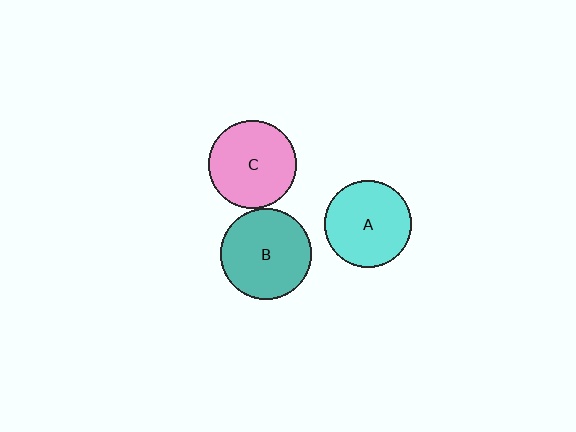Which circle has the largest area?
Circle B (teal).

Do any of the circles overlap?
No, none of the circles overlap.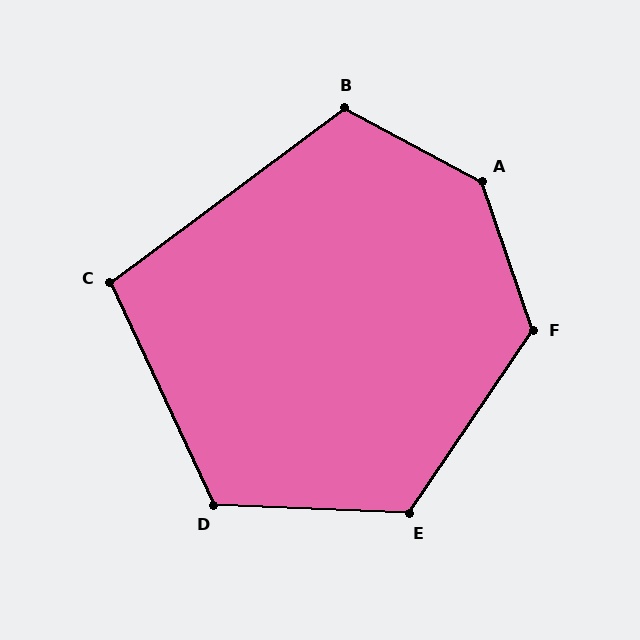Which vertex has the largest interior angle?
A, at approximately 137 degrees.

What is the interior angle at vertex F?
Approximately 127 degrees (obtuse).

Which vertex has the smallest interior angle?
C, at approximately 102 degrees.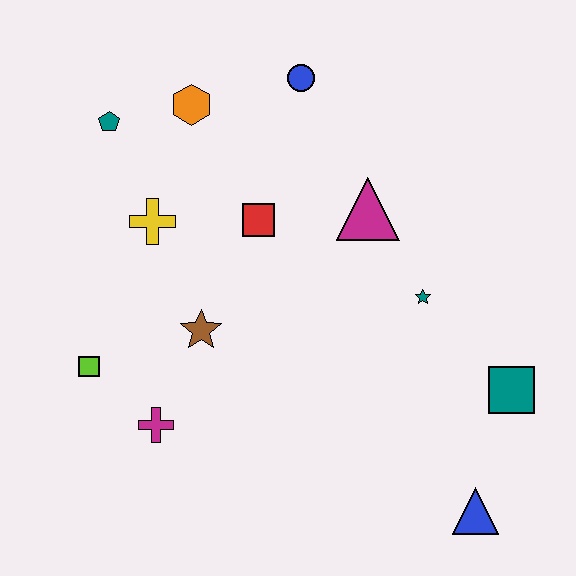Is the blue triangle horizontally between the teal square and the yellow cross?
Yes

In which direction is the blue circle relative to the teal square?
The blue circle is above the teal square.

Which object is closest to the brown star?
The magenta cross is closest to the brown star.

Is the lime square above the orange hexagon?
No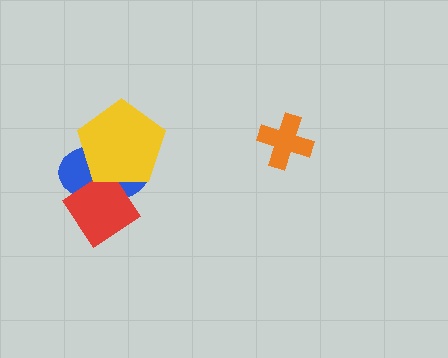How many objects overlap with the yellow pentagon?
2 objects overlap with the yellow pentagon.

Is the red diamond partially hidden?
Yes, it is partially covered by another shape.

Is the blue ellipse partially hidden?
Yes, it is partially covered by another shape.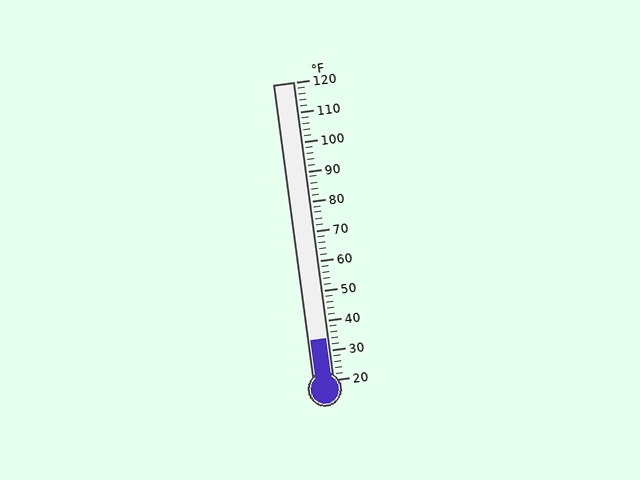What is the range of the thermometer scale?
The thermometer scale ranges from 20°F to 120°F.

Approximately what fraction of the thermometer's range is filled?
The thermometer is filled to approximately 15% of its range.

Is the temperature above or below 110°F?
The temperature is below 110°F.